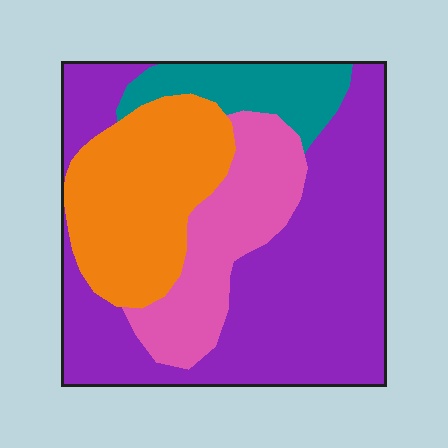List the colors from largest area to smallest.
From largest to smallest: purple, orange, pink, teal.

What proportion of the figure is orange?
Orange takes up about one quarter (1/4) of the figure.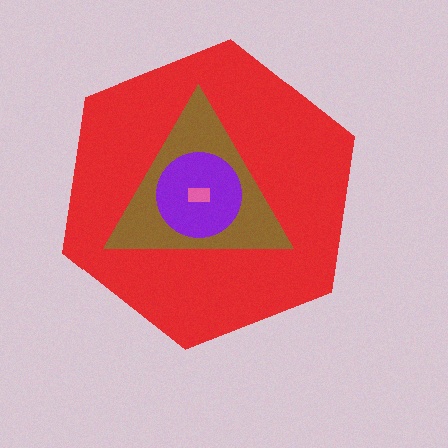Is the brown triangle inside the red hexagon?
Yes.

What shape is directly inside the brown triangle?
The purple circle.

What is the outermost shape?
The red hexagon.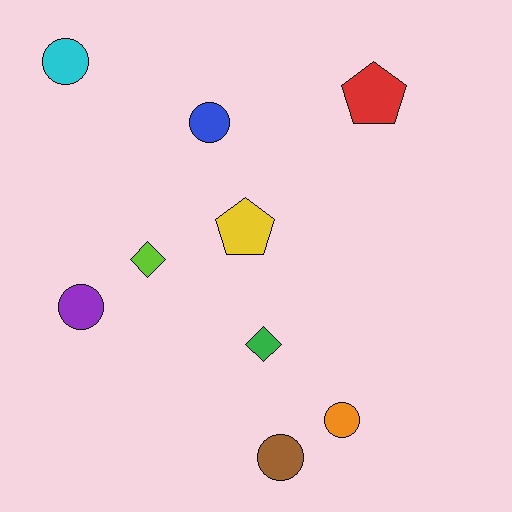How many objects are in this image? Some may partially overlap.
There are 9 objects.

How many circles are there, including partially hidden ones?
There are 5 circles.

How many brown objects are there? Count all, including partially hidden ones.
There is 1 brown object.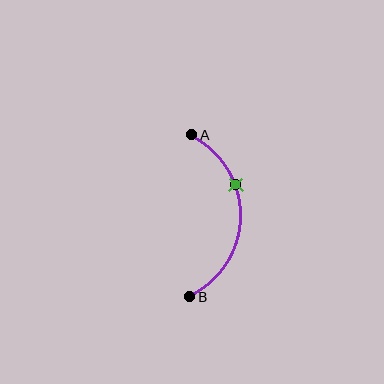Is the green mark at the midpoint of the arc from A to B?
No. The green mark lies on the arc but is closer to endpoint A. The arc midpoint would be at the point on the curve equidistant along the arc from both A and B.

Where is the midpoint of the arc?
The arc midpoint is the point on the curve farthest from the straight line joining A and B. It sits to the right of that line.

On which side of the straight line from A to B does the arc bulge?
The arc bulges to the right of the straight line connecting A and B.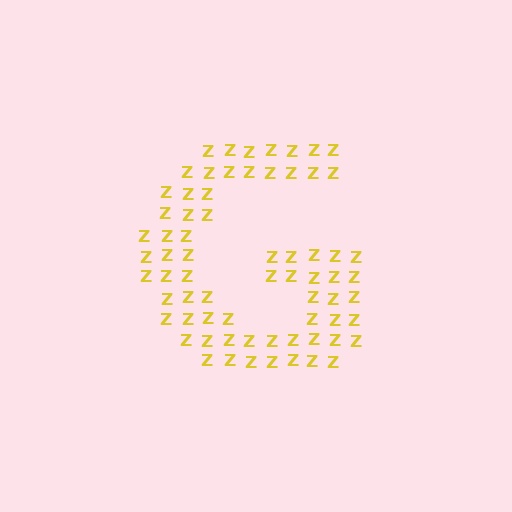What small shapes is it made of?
It is made of small letter Z's.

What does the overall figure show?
The overall figure shows the letter G.